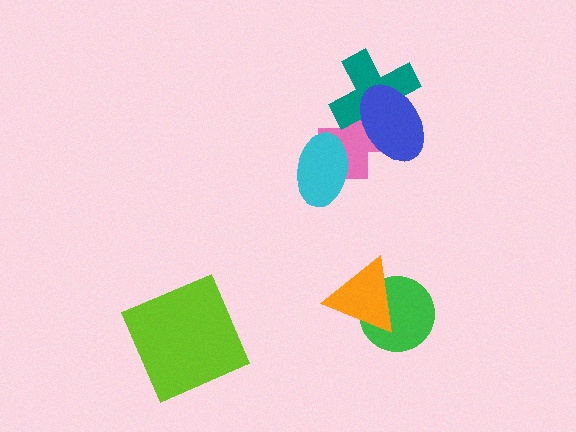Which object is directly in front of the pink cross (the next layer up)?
The cyan ellipse is directly in front of the pink cross.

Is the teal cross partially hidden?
Yes, it is partially covered by another shape.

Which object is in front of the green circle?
The orange triangle is in front of the green circle.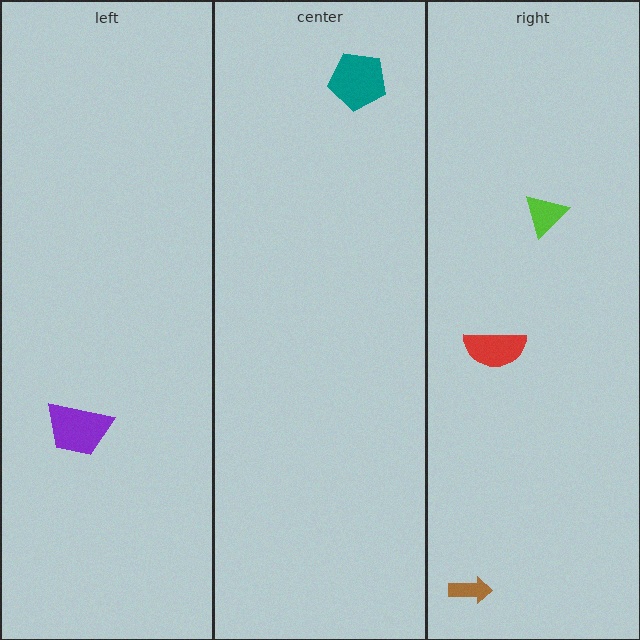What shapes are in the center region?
The teal pentagon.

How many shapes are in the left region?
1.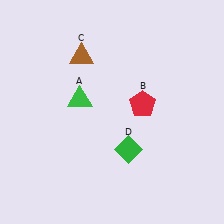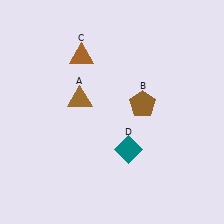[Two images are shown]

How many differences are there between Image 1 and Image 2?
There are 3 differences between the two images.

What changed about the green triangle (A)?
In Image 1, A is green. In Image 2, it changed to brown.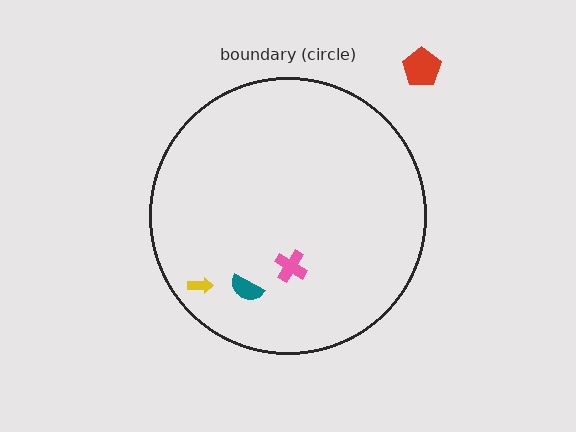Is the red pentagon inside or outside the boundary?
Outside.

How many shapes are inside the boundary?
3 inside, 1 outside.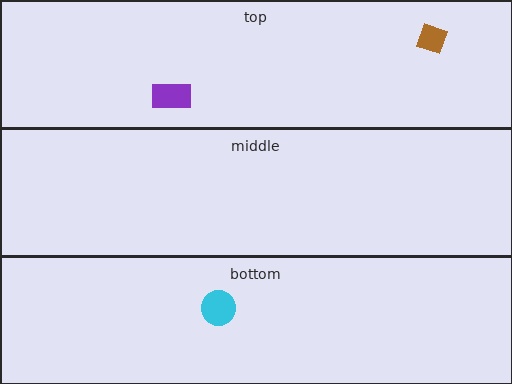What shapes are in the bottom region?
The cyan circle.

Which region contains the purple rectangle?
The top region.